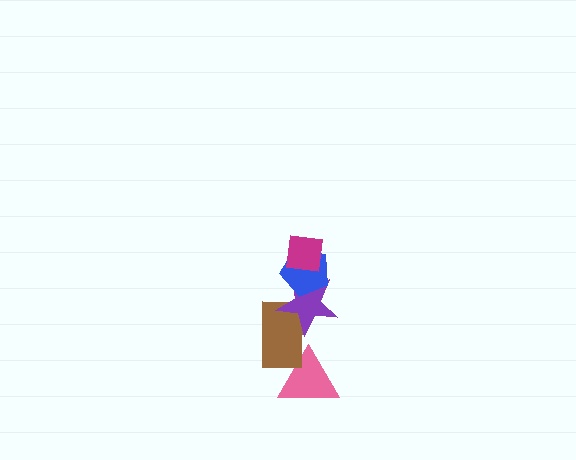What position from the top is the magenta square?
The magenta square is 1st from the top.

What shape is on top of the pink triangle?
The brown rectangle is on top of the pink triangle.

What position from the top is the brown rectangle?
The brown rectangle is 4th from the top.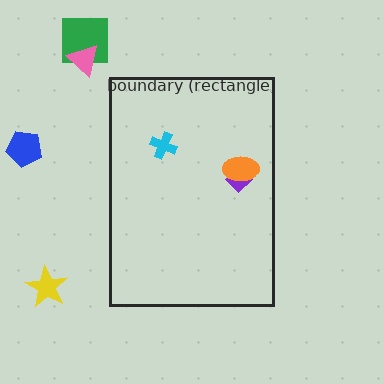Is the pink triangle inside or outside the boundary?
Outside.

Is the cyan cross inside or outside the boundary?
Inside.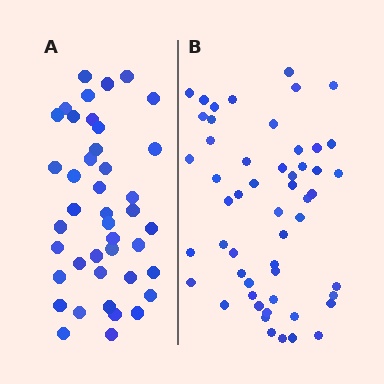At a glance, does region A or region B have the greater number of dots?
Region B (the right region) has more dots.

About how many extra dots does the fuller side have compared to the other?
Region B has roughly 12 or so more dots than region A.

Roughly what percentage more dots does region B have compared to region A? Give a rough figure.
About 25% more.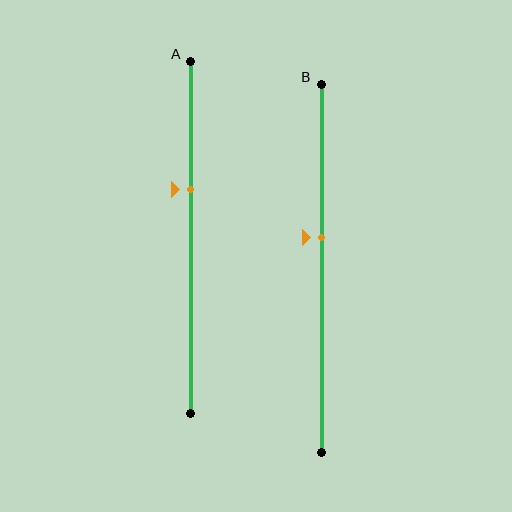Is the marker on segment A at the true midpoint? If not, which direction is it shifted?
No, the marker on segment A is shifted upward by about 14% of the segment length.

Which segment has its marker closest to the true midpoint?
Segment B has its marker closest to the true midpoint.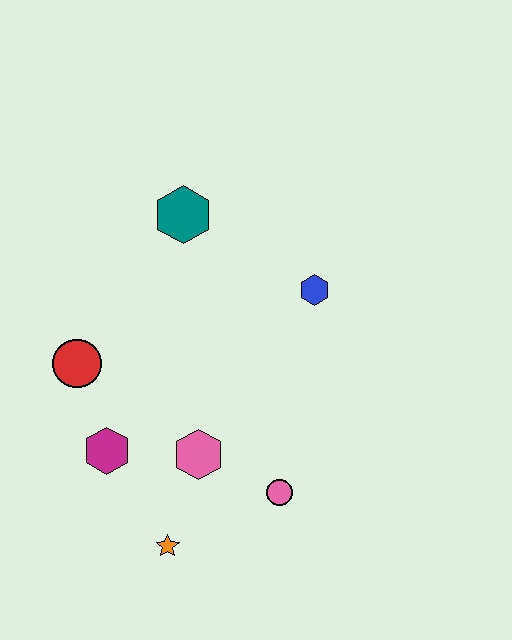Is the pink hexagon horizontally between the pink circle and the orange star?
Yes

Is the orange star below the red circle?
Yes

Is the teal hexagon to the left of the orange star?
No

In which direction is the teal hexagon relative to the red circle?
The teal hexagon is above the red circle.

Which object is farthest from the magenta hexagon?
The blue hexagon is farthest from the magenta hexagon.